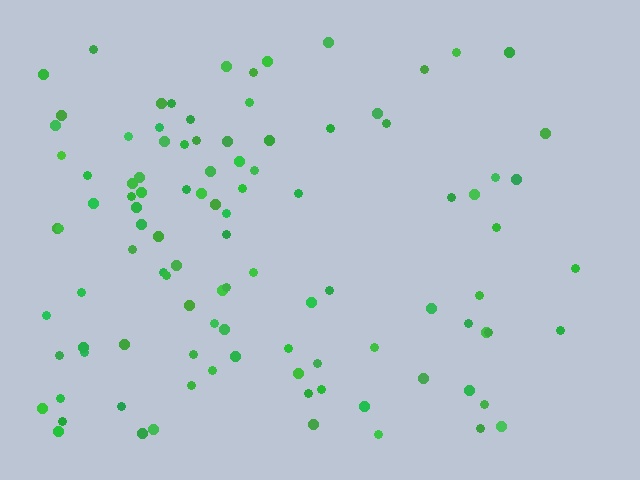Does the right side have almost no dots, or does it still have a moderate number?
Still a moderate number, just noticeably fewer than the left.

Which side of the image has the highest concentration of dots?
The left.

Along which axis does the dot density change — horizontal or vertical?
Horizontal.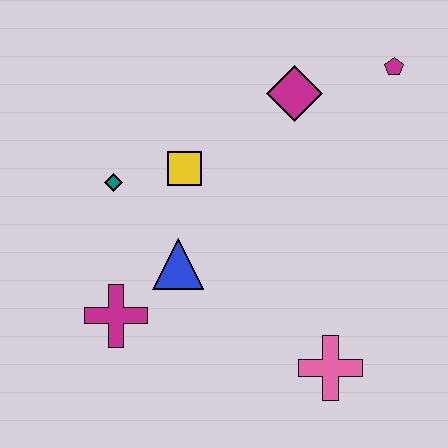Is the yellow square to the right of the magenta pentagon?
No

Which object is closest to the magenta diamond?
The magenta pentagon is closest to the magenta diamond.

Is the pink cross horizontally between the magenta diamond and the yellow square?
No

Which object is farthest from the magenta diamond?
The magenta cross is farthest from the magenta diamond.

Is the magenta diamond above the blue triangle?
Yes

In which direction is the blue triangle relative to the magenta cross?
The blue triangle is to the right of the magenta cross.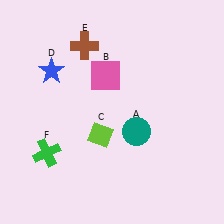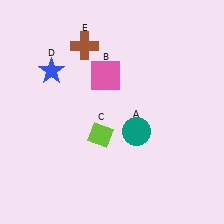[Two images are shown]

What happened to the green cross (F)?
The green cross (F) was removed in Image 2. It was in the bottom-left area of Image 1.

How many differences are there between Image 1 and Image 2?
There is 1 difference between the two images.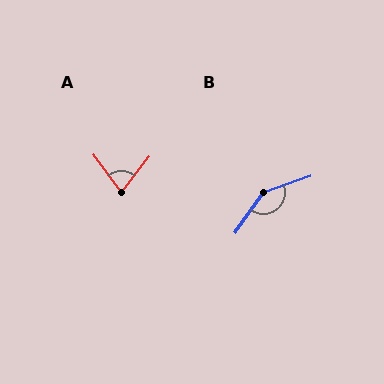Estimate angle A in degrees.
Approximately 75 degrees.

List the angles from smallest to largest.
A (75°), B (144°).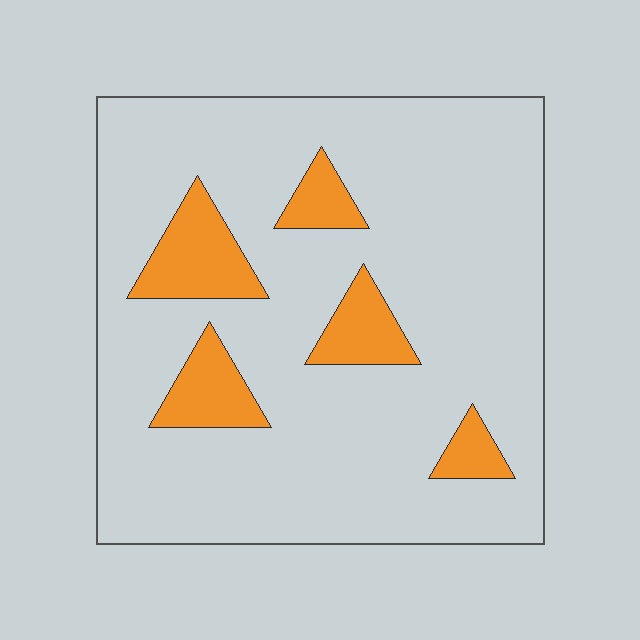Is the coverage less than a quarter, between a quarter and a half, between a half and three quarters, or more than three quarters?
Less than a quarter.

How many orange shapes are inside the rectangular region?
5.